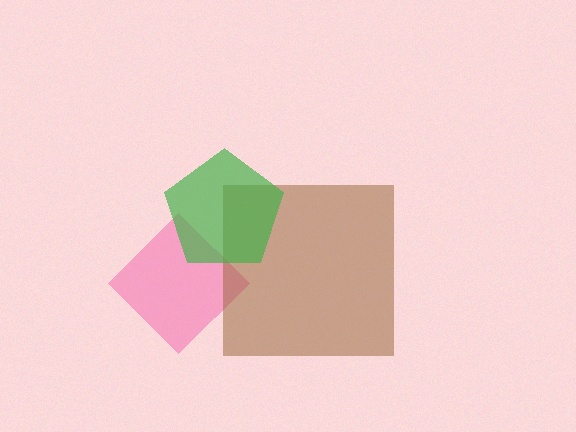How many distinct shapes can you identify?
There are 3 distinct shapes: a pink diamond, a brown square, a green pentagon.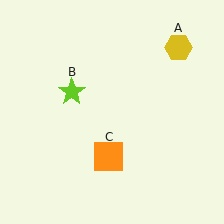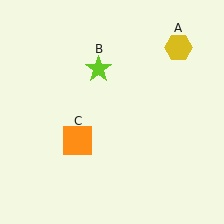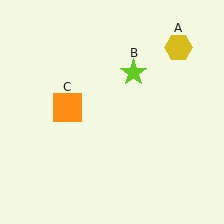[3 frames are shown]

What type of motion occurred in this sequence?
The lime star (object B), orange square (object C) rotated clockwise around the center of the scene.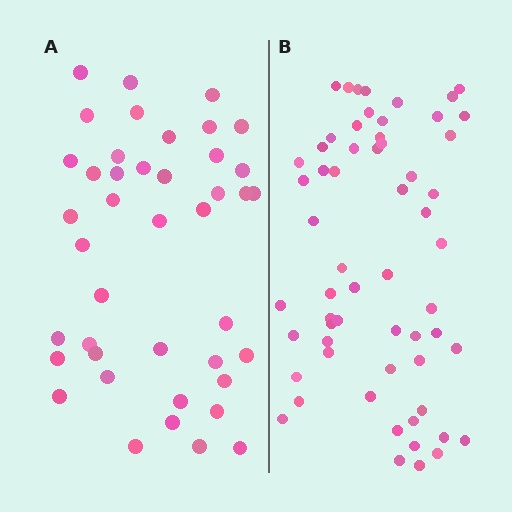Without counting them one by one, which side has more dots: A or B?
Region B (the right region) has more dots.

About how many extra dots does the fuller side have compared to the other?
Region B has approximately 20 more dots than region A.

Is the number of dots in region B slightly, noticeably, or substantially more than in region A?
Region B has noticeably more, but not dramatically so. The ratio is roughly 1.4 to 1.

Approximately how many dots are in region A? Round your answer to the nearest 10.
About 40 dots. (The exact count is 42, which rounds to 40.)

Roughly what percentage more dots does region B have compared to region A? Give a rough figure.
About 45% more.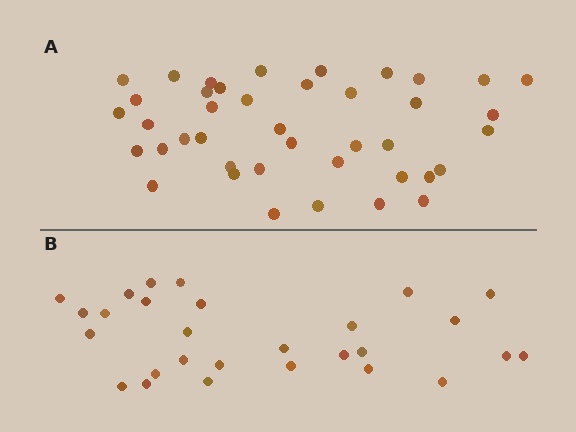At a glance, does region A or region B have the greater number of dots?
Region A (the top region) has more dots.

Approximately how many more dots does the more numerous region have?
Region A has approximately 15 more dots than region B.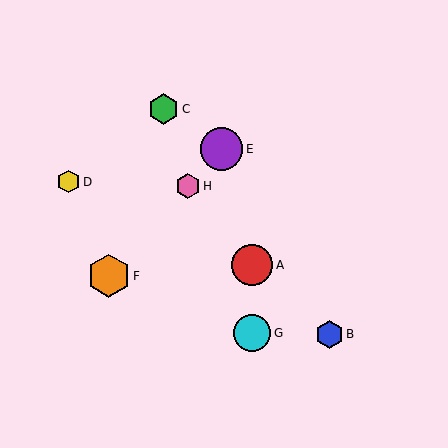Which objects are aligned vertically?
Objects A, G are aligned vertically.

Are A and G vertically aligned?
Yes, both are at x≈252.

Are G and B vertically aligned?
No, G is at x≈252 and B is at x≈329.